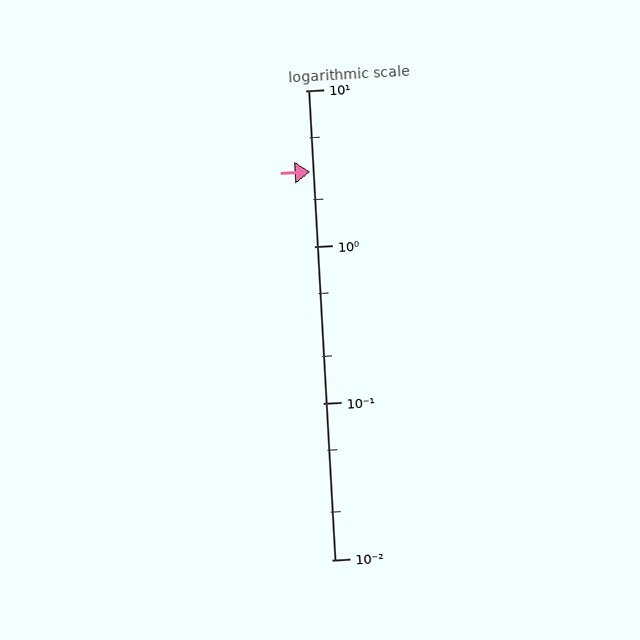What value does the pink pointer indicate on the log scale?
The pointer indicates approximately 3.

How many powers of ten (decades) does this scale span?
The scale spans 3 decades, from 0.01 to 10.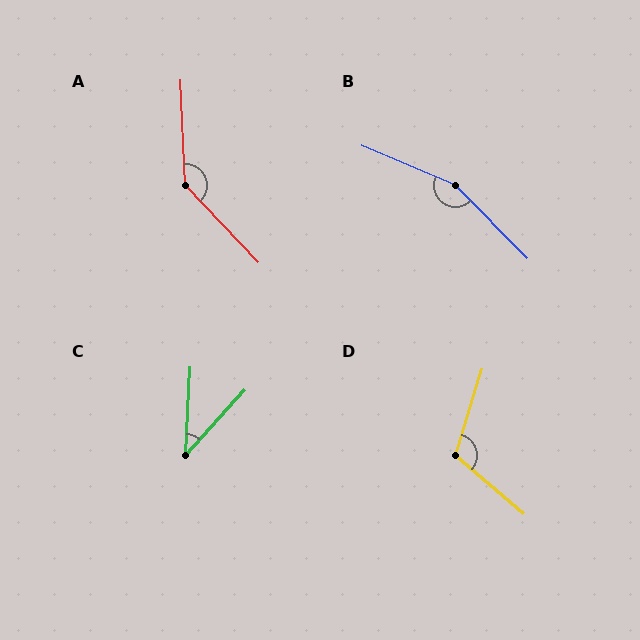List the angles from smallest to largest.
C (39°), D (113°), A (138°), B (157°).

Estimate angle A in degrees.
Approximately 138 degrees.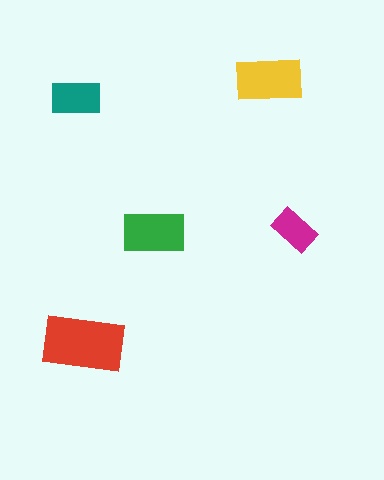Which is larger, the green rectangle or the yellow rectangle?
The yellow one.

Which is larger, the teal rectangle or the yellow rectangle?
The yellow one.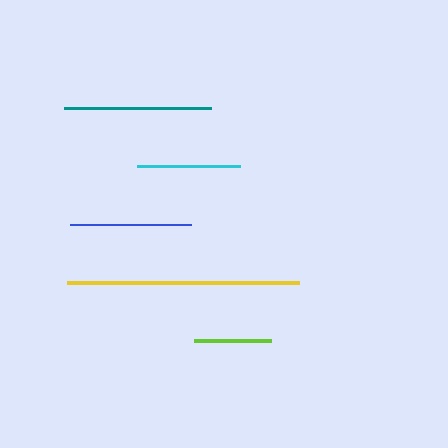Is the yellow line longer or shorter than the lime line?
The yellow line is longer than the lime line.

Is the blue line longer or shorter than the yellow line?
The yellow line is longer than the blue line.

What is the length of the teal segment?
The teal segment is approximately 148 pixels long.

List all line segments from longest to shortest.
From longest to shortest: yellow, teal, blue, cyan, lime.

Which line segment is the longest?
The yellow line is the longest at approximately 232 pixels.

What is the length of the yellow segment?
The yellow segment is approximately 232 pixels long.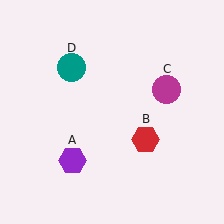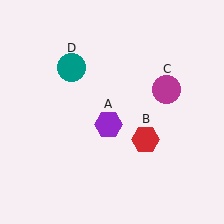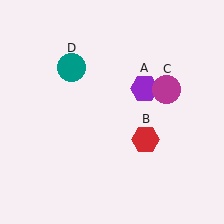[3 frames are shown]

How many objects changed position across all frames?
1 object changed position: purple hexagon (object A).